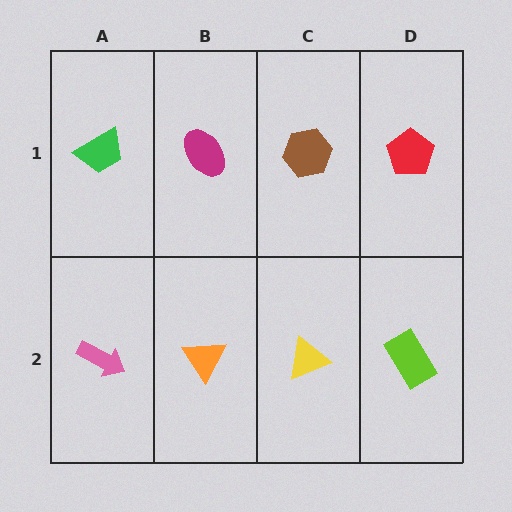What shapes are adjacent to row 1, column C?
A yellow triangle (row 2, column C), a magenta ellipse (row 1, column B), a red pentagon (row 1, column D).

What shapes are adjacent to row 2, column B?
A magenta ellipse (row 1, column B), a pink arrow (row 2, column A), a yellow triangle (row 2, column C).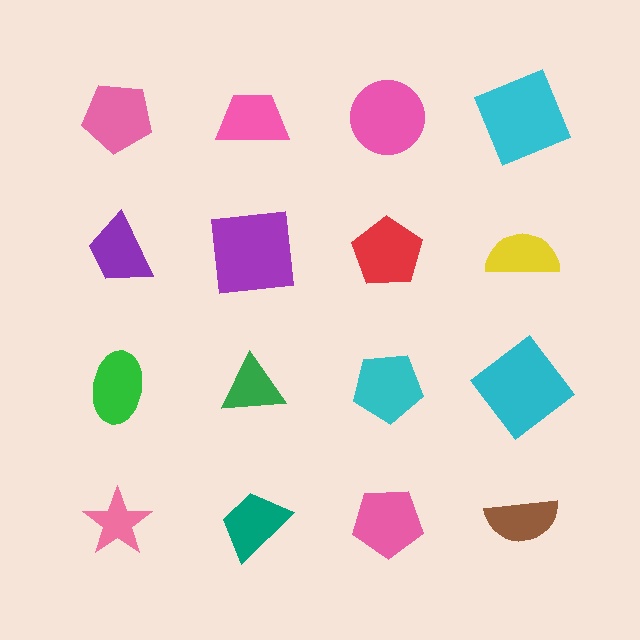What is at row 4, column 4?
A brown semicircle.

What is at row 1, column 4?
A cyan square.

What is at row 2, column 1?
A purple trapezoid.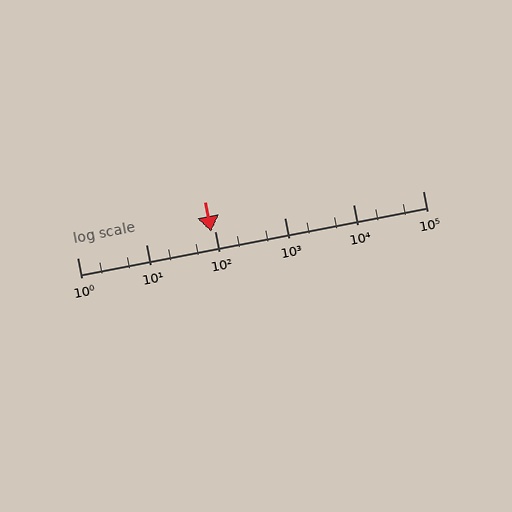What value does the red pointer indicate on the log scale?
The pointer indicates approximately 86.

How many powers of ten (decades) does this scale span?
The scale spans 5 decades, from 1 to 100000.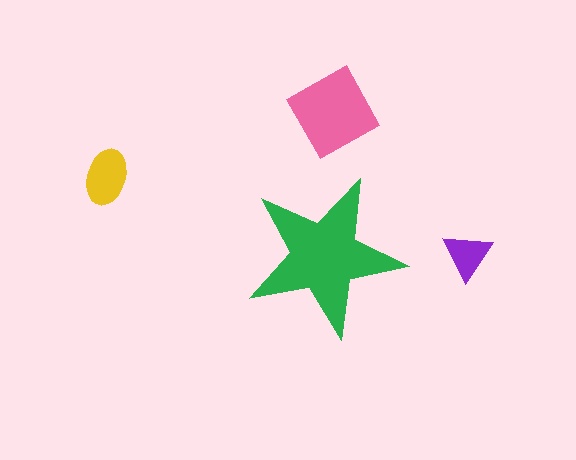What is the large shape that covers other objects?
A green star.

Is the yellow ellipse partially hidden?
No, the yellow ellipse is fully visible.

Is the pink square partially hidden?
No, the pink square is fully visible.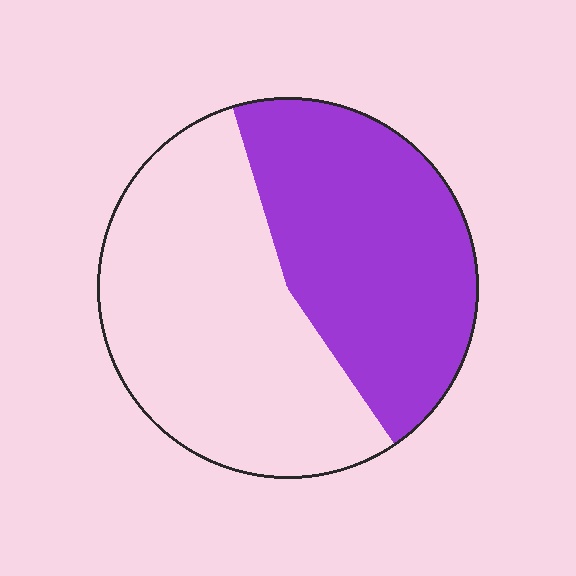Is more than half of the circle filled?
No.